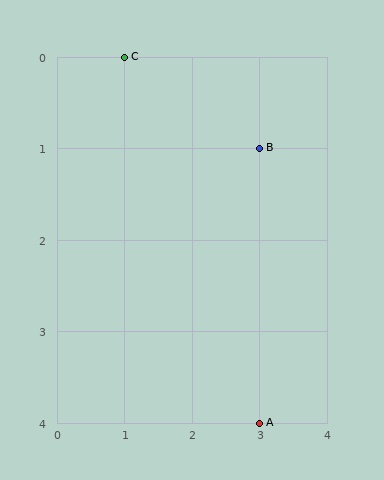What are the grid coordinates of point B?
Point B is at grid coordinates (3, 1).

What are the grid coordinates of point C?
Point C is at grid coordinates (1, 0).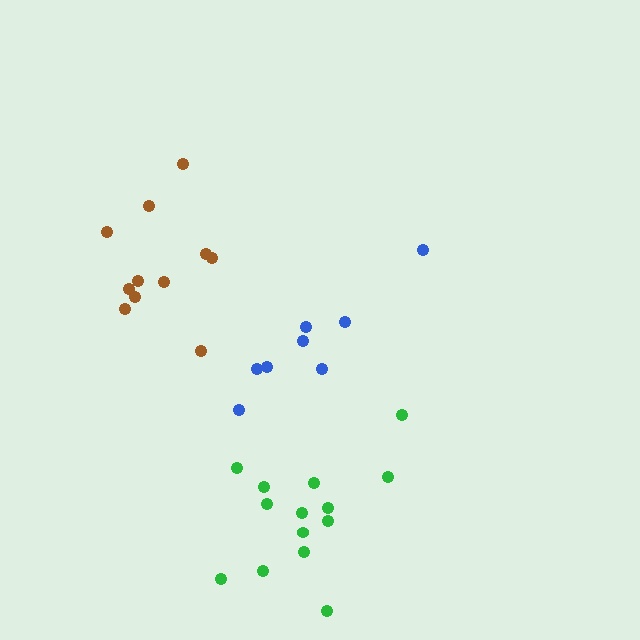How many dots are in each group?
Group 1: 8 dots, Group 2: 14 dots, Group 3: 11 dots (33 total).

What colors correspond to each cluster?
The clusters are colored: blue, green, brown.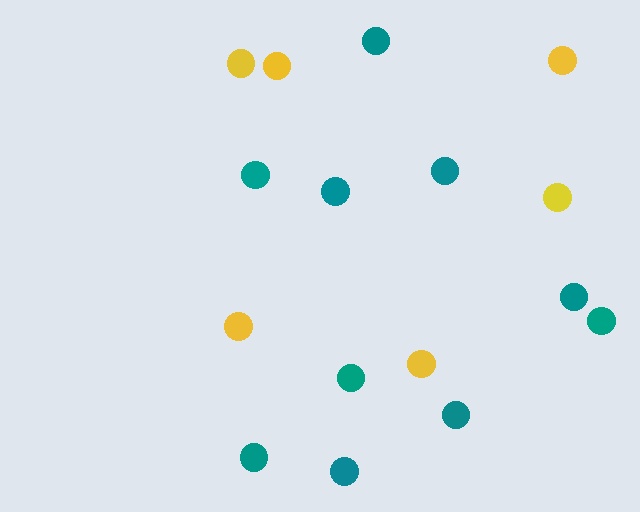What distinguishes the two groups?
There are 2 groups: one group of teal circles (10) and one group of yellow circles (6).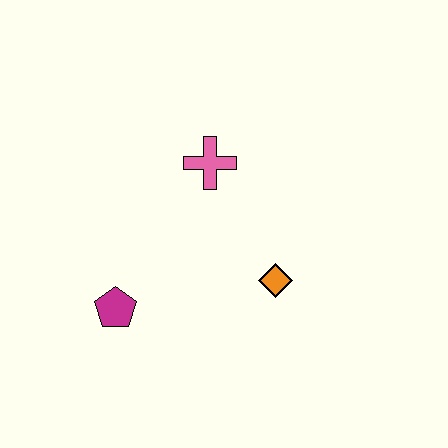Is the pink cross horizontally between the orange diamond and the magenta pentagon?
Yes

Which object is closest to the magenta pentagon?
The orange diamond is closest to the magenta pentagon.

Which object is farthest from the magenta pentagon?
The pink cross is farthest from the magenta pentagon.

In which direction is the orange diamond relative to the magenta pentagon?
The orange diamond is to the right of the magenta pentagon.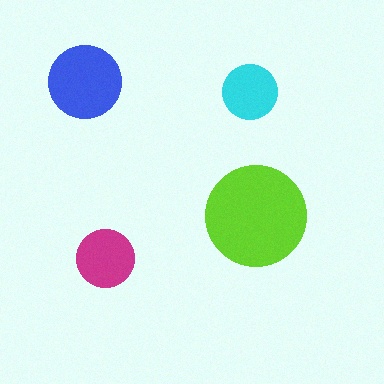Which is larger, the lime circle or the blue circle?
The lime one.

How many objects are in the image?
There are 4 objects in the image.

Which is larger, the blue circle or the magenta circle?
The blue one.